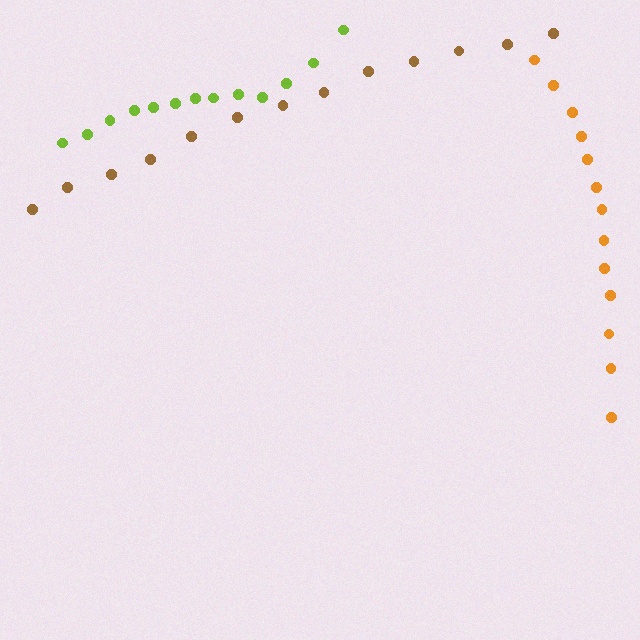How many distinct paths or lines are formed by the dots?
There are 3 distinct paths.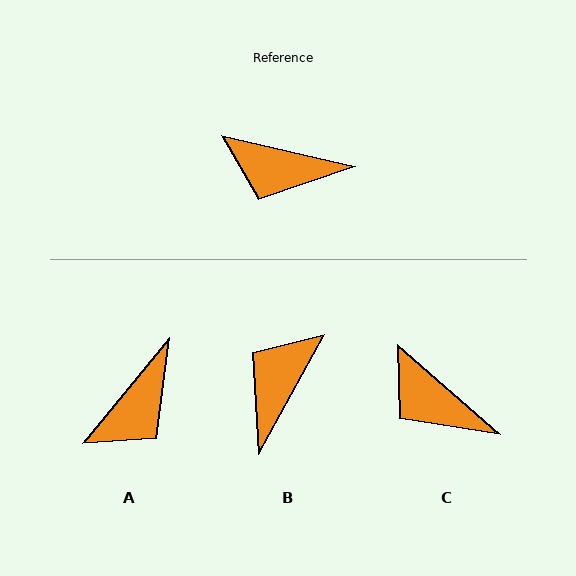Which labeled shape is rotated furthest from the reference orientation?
B, about 106 degrees away.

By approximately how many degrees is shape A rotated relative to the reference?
Approximately 63 degrees counter-clockwise.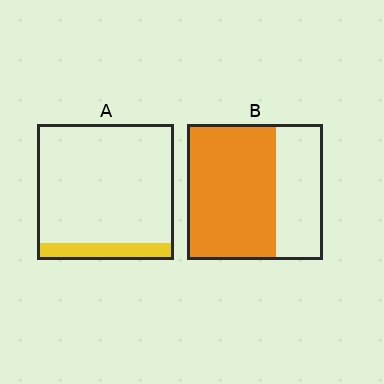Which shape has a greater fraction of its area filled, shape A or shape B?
Shape B.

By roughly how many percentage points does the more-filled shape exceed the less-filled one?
By roughly 55 percentage points (B over A).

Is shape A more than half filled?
No.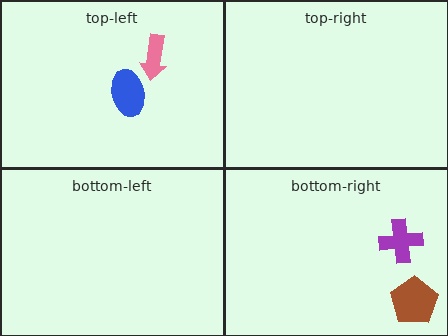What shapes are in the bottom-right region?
The purple cross, the brown pentagon.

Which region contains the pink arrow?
The top-left region.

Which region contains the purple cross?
The bottom-right region.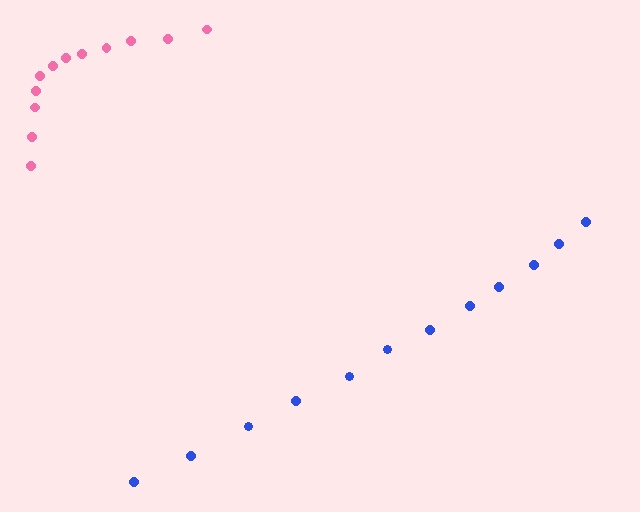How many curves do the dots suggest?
There are 2 distinct paths.